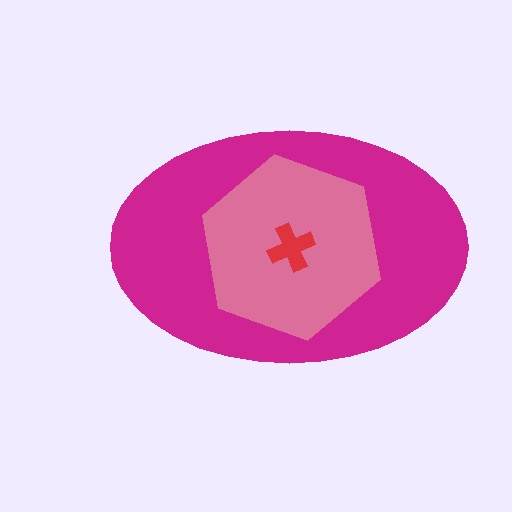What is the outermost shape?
The magenta ellipse.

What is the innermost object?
The red cross.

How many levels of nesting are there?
3.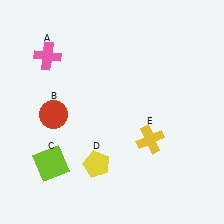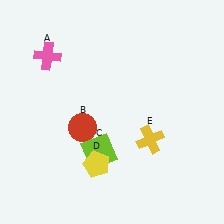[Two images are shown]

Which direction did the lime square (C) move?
The lime square (C) moved right.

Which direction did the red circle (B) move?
The red circle (B) moved right.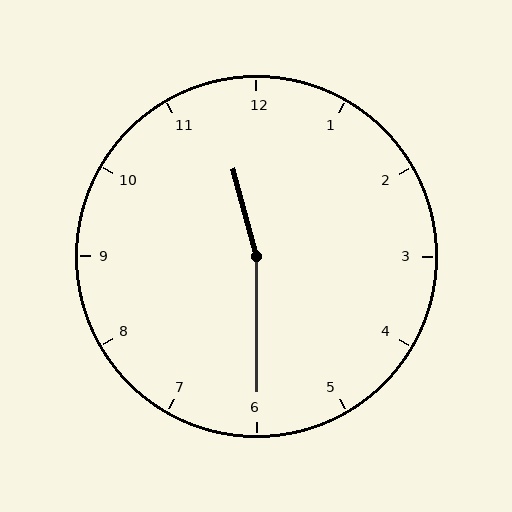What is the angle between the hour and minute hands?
Approximately 165 degrees.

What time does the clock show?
11:30.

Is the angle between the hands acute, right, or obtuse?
It is obtuse.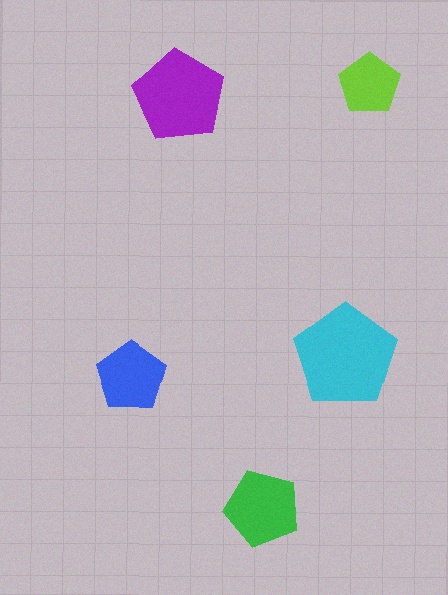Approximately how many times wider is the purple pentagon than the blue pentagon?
About 1.5 times wider.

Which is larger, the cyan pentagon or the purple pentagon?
The cyan one.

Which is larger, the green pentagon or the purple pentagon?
The purple one.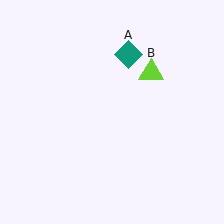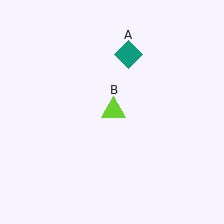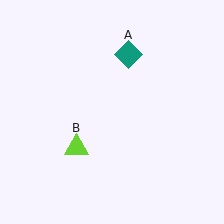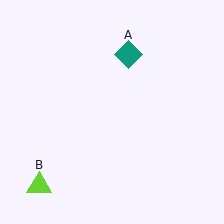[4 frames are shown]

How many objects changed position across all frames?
1 object changed position: lime triangle (object B).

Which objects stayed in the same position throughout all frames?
Teal diamond (object A) remained stationary.